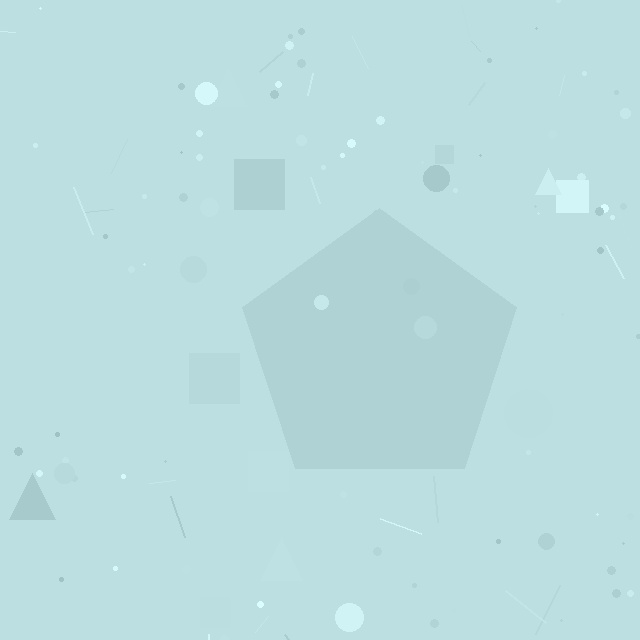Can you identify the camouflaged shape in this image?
The camouflaged shape is a pentagon.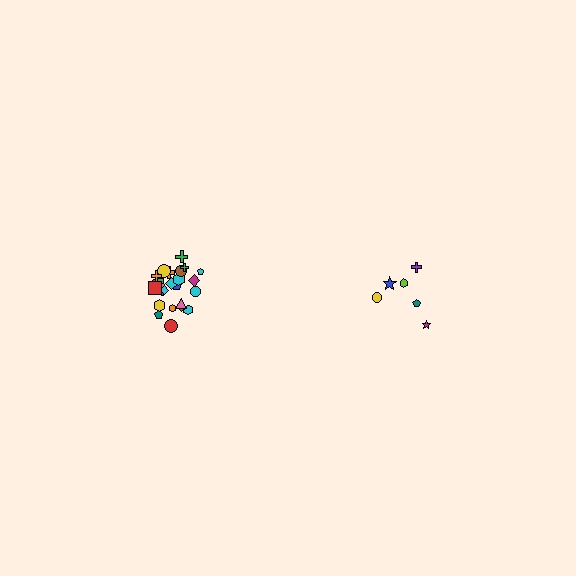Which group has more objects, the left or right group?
The left group.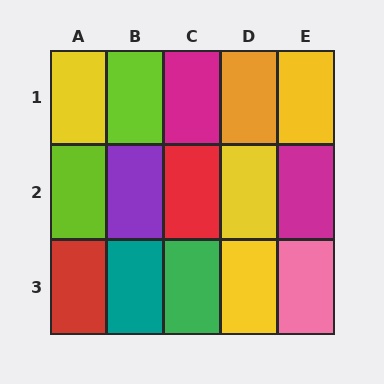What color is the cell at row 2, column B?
Purple.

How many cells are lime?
2 cells are lime.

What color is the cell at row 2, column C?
Red.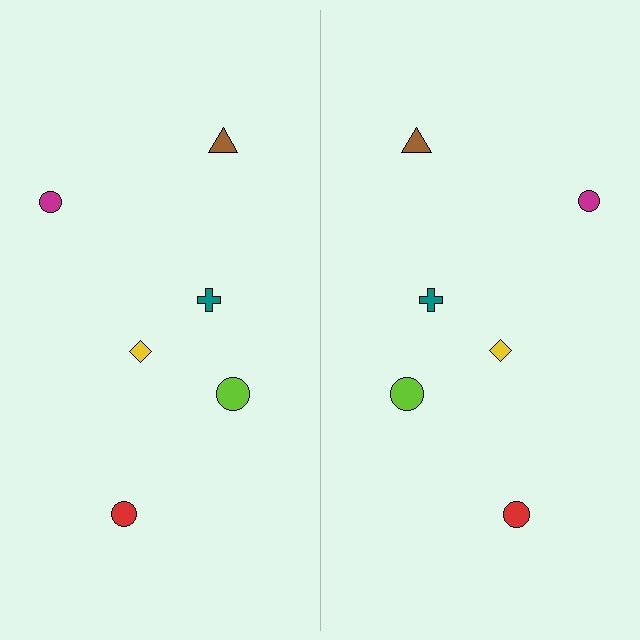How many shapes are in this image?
There are 12 shapes in this image.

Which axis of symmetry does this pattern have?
The pattern has a vertical axis of symmetry running through the center of the image.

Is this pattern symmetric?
Yes, this pattern has bilateral (reflection) symmetry.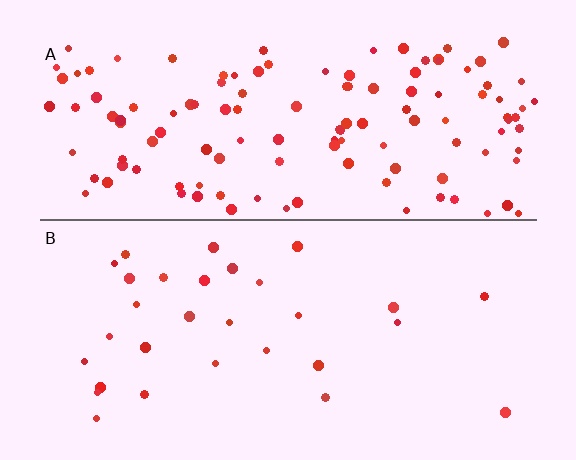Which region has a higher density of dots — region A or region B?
A (the top).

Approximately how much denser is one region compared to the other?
Approximately 4.2× — region A over region B.